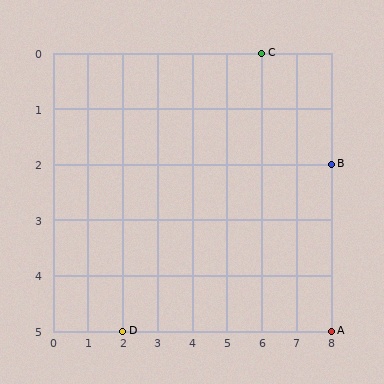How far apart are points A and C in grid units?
Points A and C are 2 columns and 5 rows apart (about 5.4 grid units diagonally).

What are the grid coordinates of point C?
Point C is at grid coordinates (6, 0).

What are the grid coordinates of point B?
Point B is at grid coordinates (8, 2).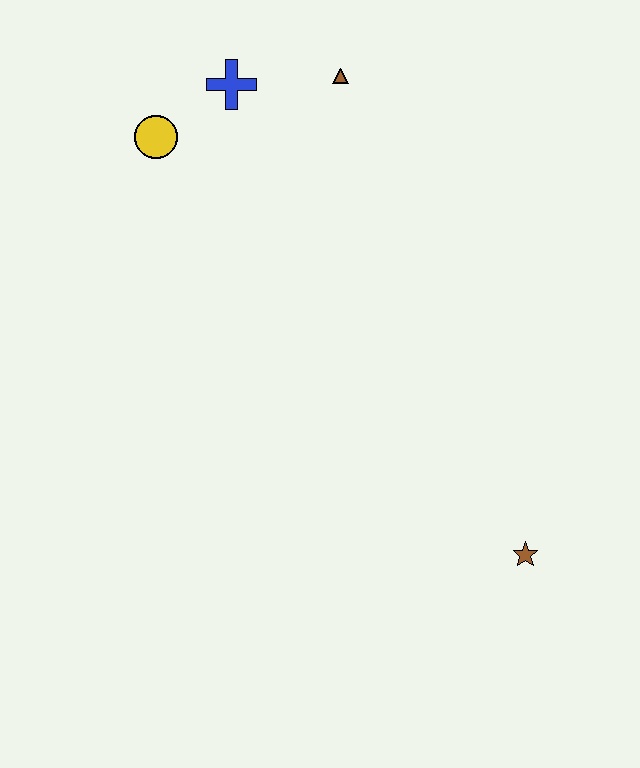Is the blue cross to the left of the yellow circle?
No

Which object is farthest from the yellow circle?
The brown star is farthest from the yellow circle.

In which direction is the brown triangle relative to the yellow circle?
The brown triangle is to the right of the yellow circle.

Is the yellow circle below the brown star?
No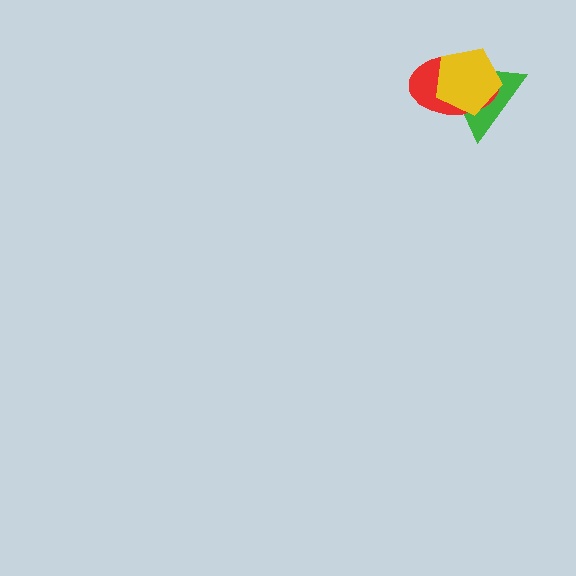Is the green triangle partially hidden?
Yes, it is partially covered by another shape.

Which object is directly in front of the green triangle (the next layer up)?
The red ellipse is directly in front of the green triangle.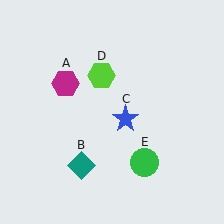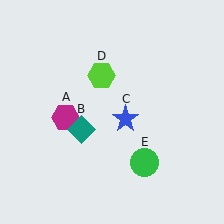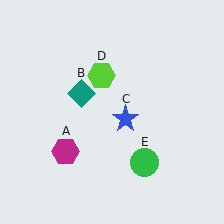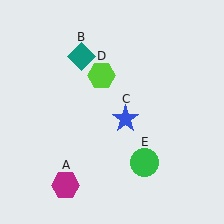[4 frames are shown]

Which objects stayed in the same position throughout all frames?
Blue star (object C) and lime hexagon (object D) and green circle (object E) remained stationary.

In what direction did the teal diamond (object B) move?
The teal diamond (object B) moved up.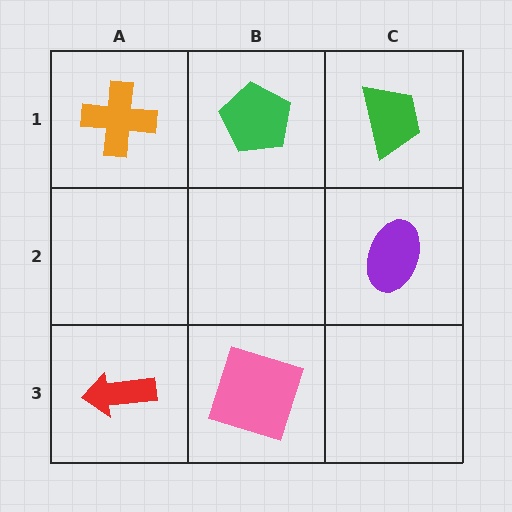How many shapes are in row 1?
3 shapes.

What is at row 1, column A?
An orange cross.